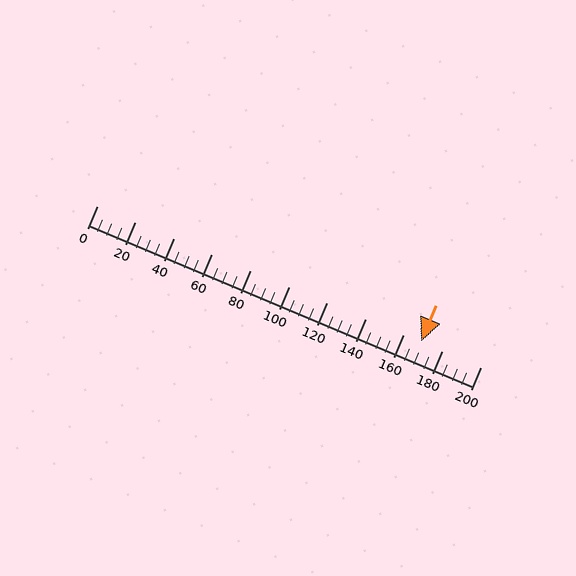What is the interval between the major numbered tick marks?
The major tick marks are spaced 20 units apart.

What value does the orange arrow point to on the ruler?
The orange arrow points to approximately 169.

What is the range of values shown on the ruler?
The ruler shows values from 0 to 200.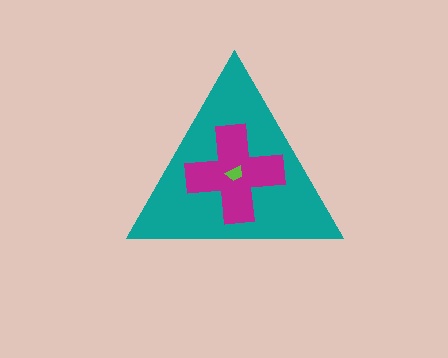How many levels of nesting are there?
3.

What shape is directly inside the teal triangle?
The magenta cross.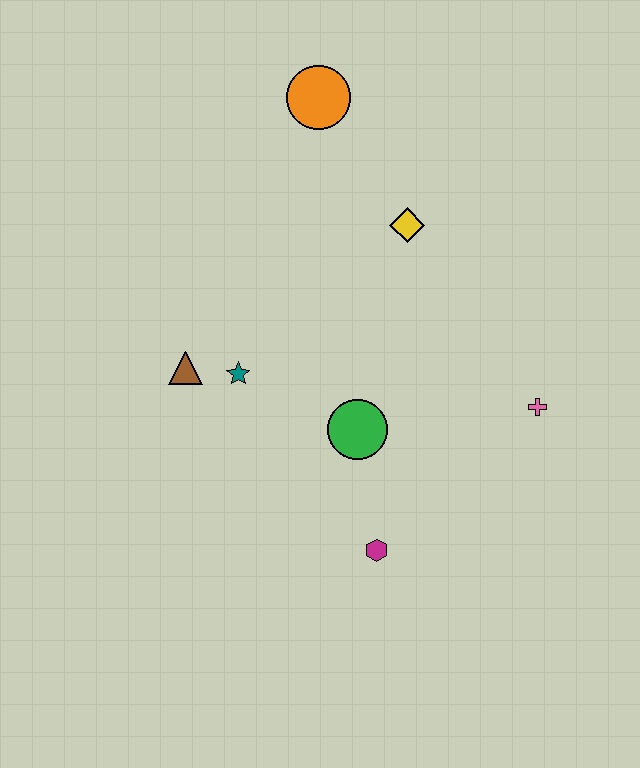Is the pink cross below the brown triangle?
Yes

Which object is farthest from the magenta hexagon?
The orange circle is farthest from the magenta hexagon.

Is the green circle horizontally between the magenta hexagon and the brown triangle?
Yes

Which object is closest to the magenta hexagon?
The green circle is closest to the magenta hexagon.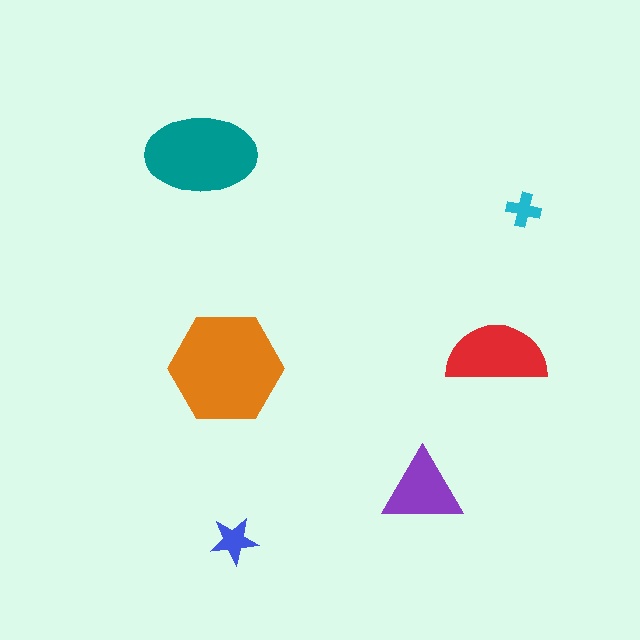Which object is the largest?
The orange hexagon.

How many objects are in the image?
There are 6 objects in the image.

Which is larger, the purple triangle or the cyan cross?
The purple triangle.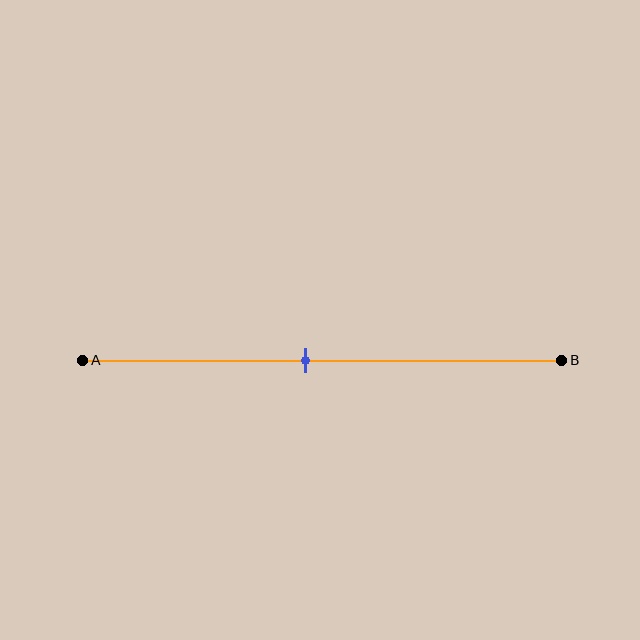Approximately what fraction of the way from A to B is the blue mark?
The blue mark is approximately 45% of the way from A to B.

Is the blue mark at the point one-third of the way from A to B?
No, the mark is at about 45% from A, not at the 33% one-third point.